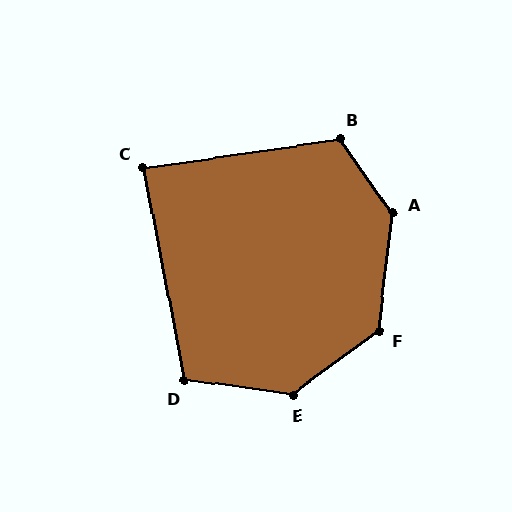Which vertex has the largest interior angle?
A, at approximately 137 degrees.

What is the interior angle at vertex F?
Approximately 134 degrees (obtuse).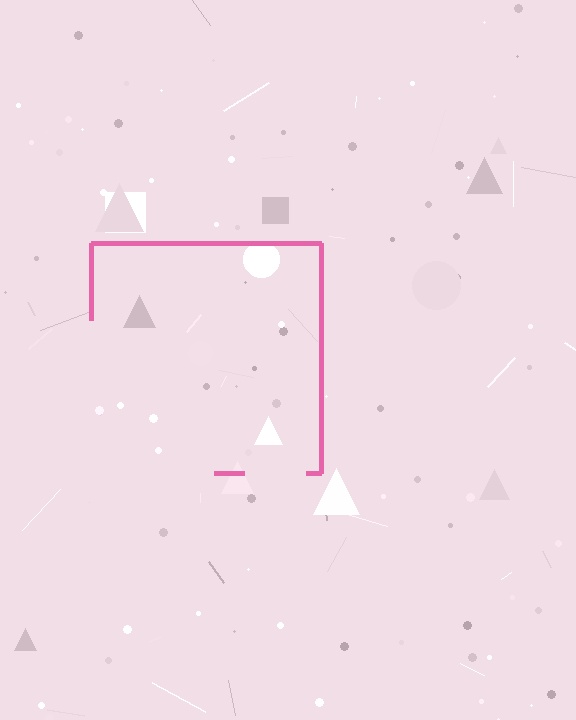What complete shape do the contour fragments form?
The contour fragments form a square.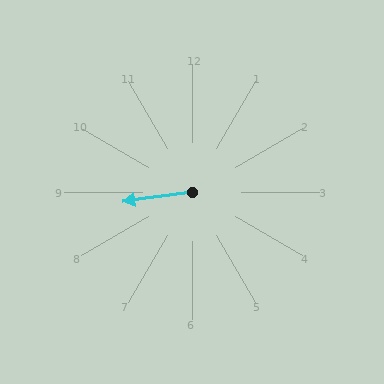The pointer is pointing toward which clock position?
Roughly 9 o'clock.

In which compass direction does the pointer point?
West.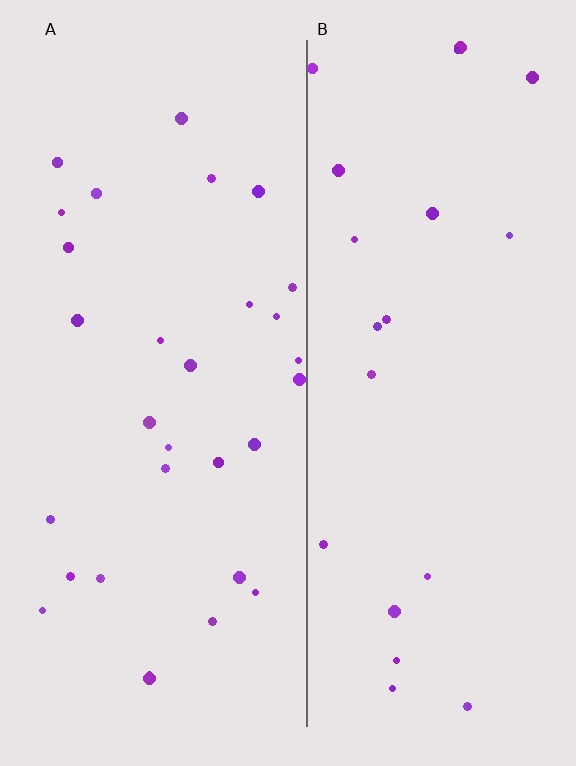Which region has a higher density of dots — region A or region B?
A (the left).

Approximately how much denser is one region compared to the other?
Approximately 1.5× — region A over region B.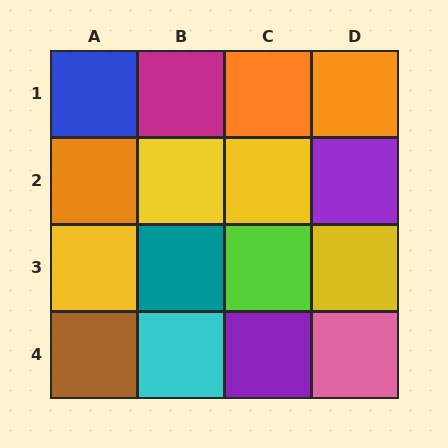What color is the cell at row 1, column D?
Orange.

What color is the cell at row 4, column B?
Cyan.